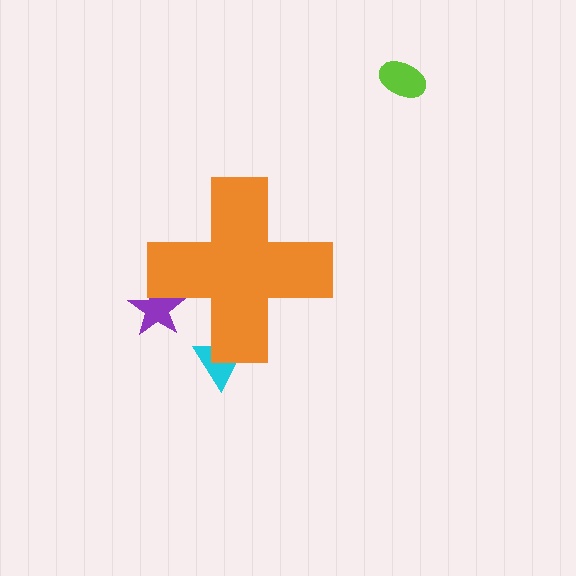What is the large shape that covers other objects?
An orange cross.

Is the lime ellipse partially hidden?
No, the lime ellipse is fully visible.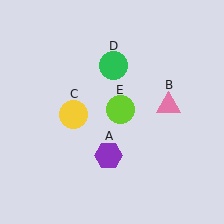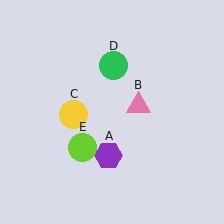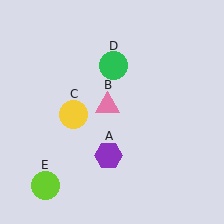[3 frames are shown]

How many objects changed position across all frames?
2 objects changed position: pink triangle (object B), lime circle (object E).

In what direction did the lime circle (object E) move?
The lime circle (object E) moved down and to the left.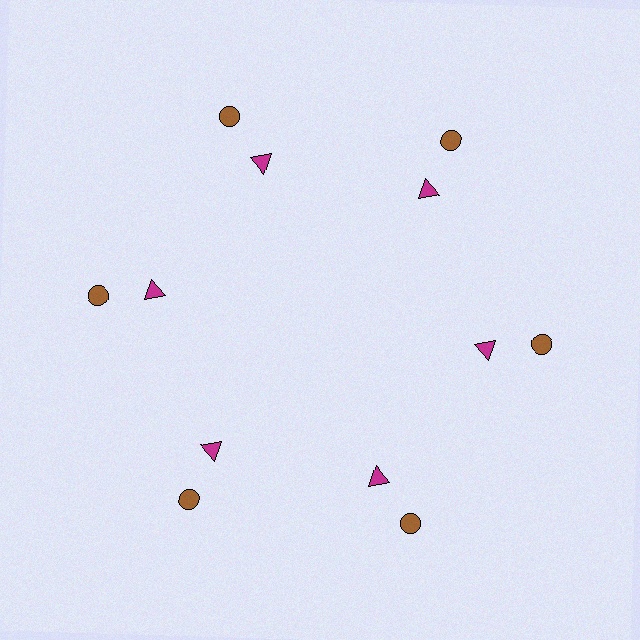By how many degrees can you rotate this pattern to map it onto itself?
The pattern maps onto itself every 60 degrees of rotation.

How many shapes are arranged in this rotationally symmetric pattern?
There are 12 shapes, arranged in 6 groups of 2.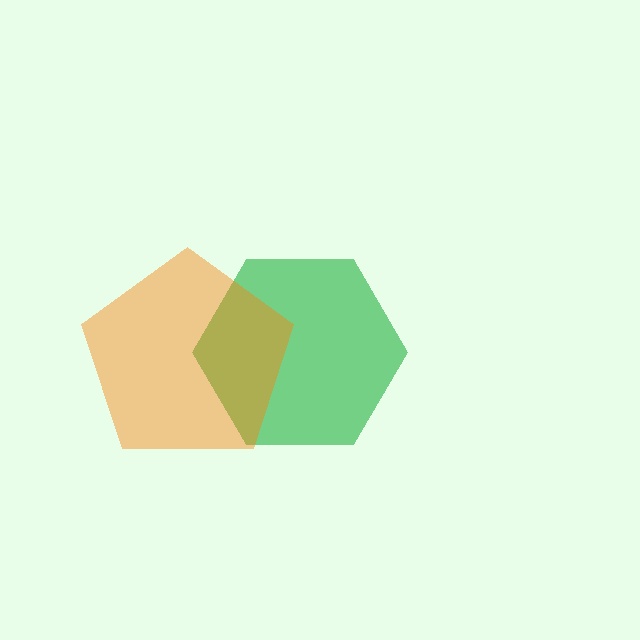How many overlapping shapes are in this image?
There are 2 overlapping shapes in the image.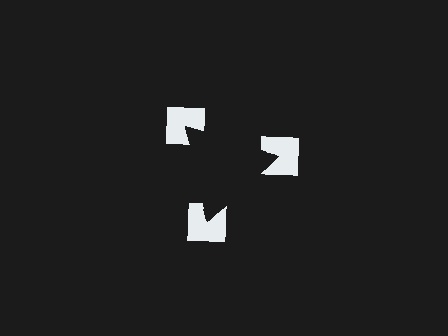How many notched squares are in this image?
There are 3 — one at each vertex of the illusory triangle.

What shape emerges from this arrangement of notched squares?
An illusory triangle — its edges are inferred from the aligned wedge cuts in the notched squares, not physically drawn.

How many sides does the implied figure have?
3 sides.